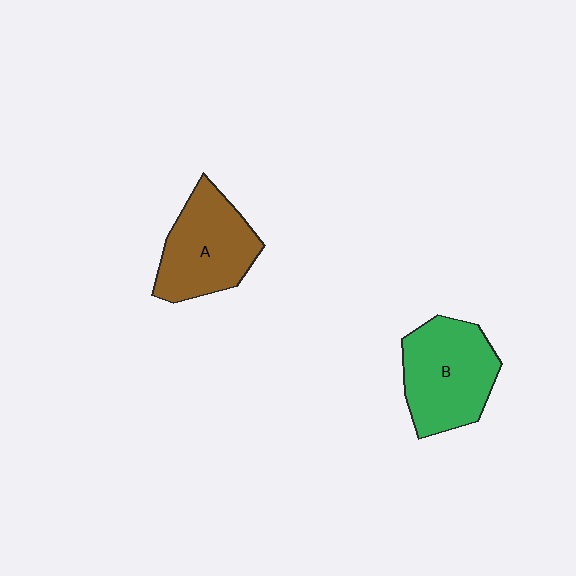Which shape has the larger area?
Shape B (green).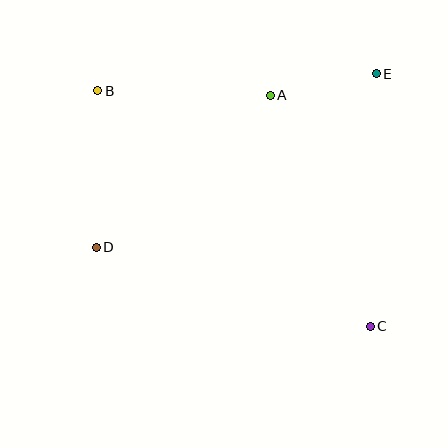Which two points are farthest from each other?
Points B and C are farthest from each other.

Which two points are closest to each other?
Points A and E are closest to each other.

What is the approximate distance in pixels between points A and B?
The distance between A and B is approximately 173 pixels.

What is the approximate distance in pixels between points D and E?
The distance between D and E is approximately 329 pixels.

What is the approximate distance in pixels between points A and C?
The distance between A and C is approximately 251 pixels.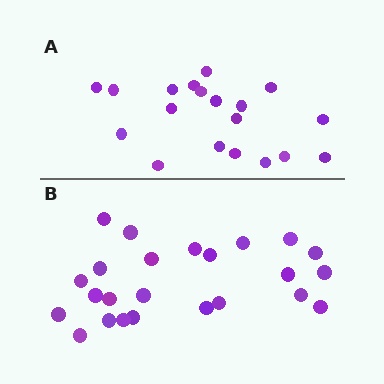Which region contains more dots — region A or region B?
Region B (the bottom region) has more dots.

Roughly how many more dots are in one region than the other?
Region B has about 5 more dots than region A.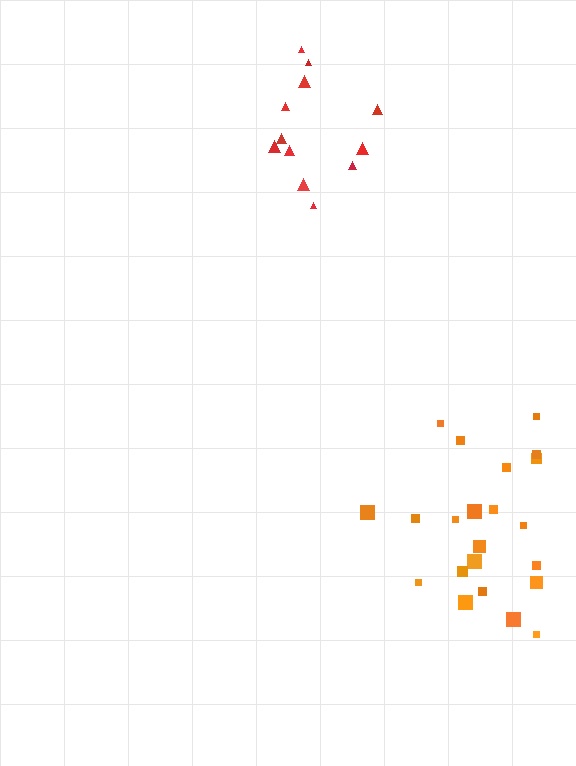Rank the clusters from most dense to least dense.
orange, red.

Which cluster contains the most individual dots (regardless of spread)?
Orange (22).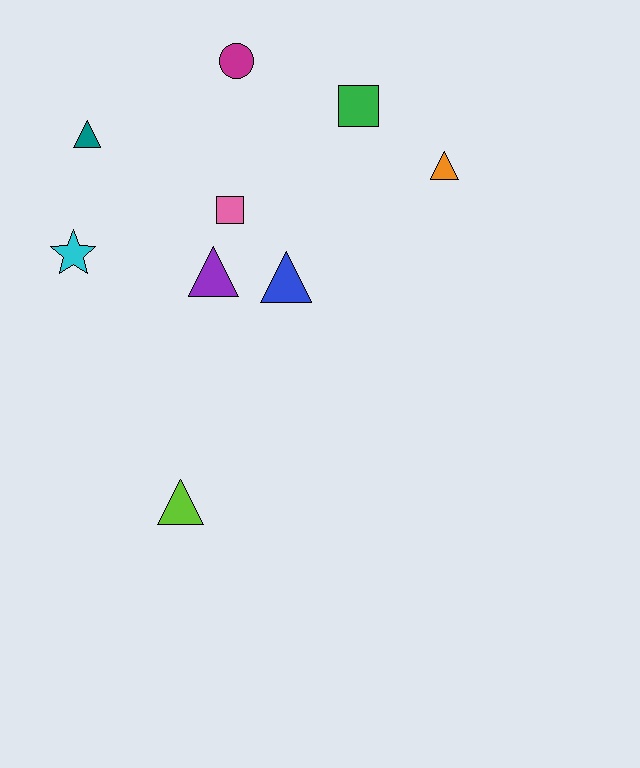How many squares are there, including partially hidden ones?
There are 2 squares.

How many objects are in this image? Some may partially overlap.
There are 9 objects.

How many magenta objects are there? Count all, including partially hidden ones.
There is 1 magenta object.